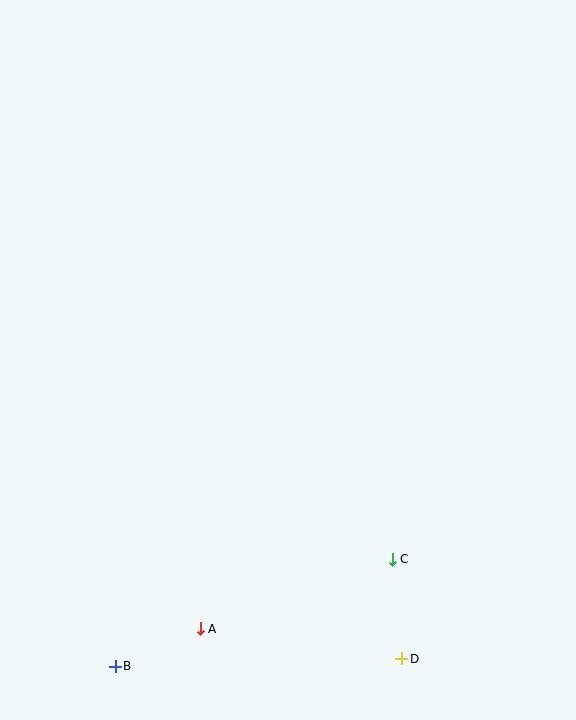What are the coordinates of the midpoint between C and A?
The midpoint between C and A is at (296, 594).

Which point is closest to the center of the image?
Point C at (392, 559) is closest to the center.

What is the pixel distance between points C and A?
The distance between C and A is 204 pixels.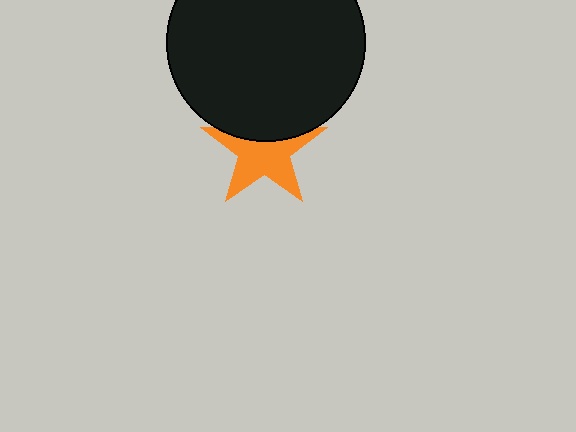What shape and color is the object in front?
The object in front is a black circle.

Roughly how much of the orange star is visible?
Most of it is visible (roughly 66%).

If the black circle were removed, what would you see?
You would see the complete orange star.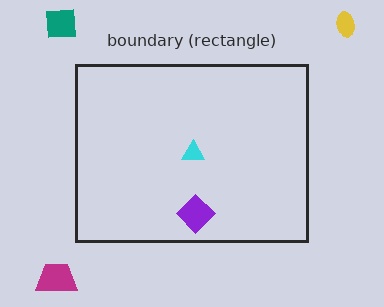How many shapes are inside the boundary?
2 inside, 3 outside.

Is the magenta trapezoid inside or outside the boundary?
Outside.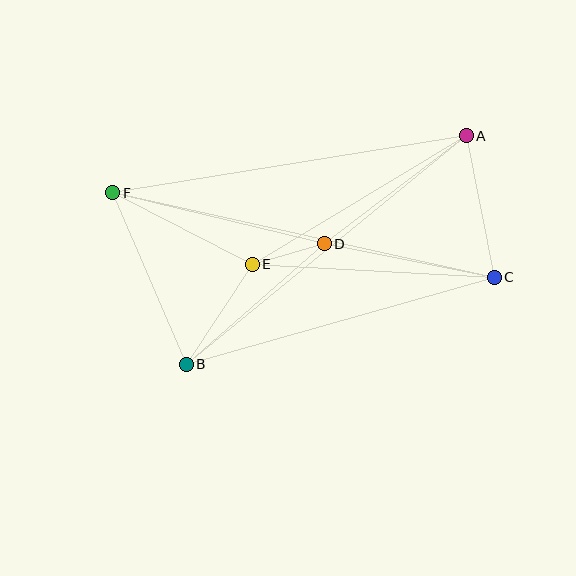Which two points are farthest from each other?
Points C and F are farthest from each other.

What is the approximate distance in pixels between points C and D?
The distance between C and D is approximately 173 pixels.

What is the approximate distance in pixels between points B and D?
The distance between B and D is approximately 183 pixels.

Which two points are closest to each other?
Points D and E are closest to each other.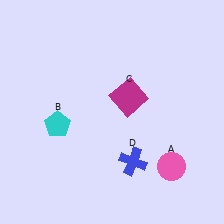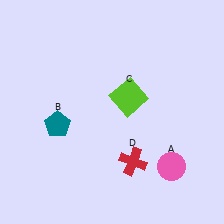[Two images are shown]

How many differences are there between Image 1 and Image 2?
There are 3 differences between the two images.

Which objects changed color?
B changed from cyan to teal. C changed from magenta to lime. D changed from blue to red.